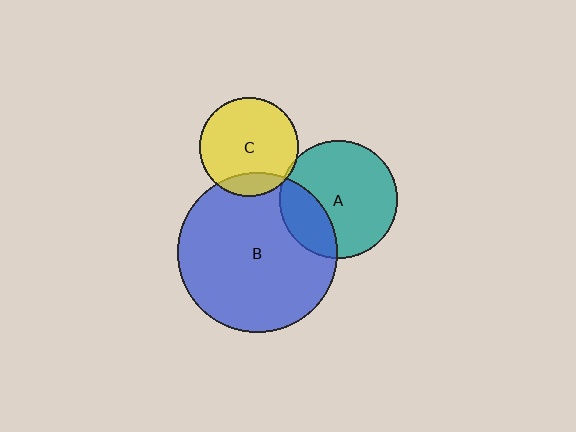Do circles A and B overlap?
Yes.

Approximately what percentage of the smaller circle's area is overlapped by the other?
Approximately 25%.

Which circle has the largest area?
Circle B (blue).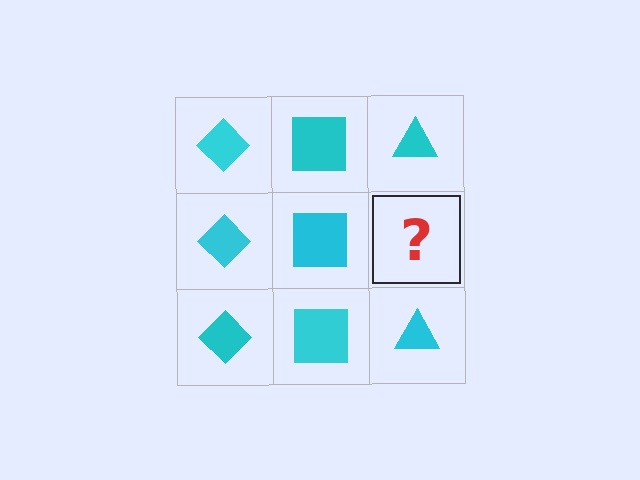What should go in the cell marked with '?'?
The missing cell should contain a cyan triangle.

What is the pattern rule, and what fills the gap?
The rule is that each column has a consistent shape. The gap should be filled with a cyan triangle.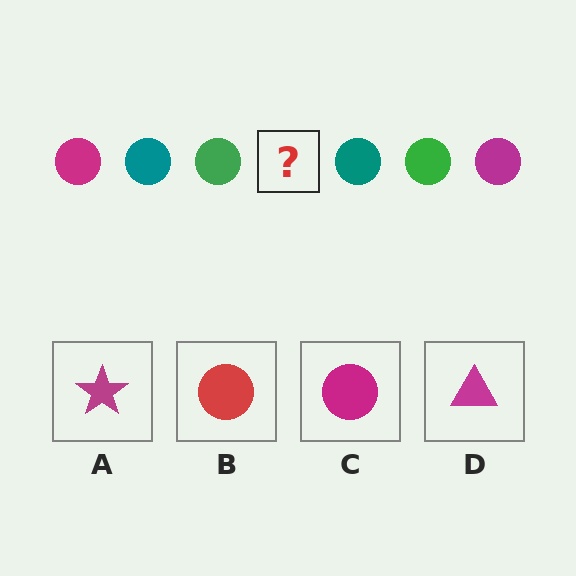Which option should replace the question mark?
Option C.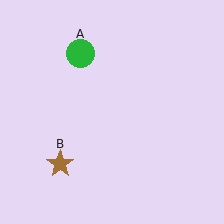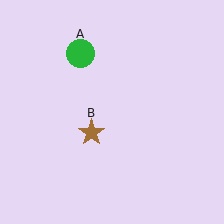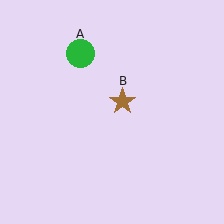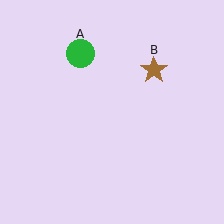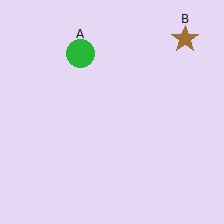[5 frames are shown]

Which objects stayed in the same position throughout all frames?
Green circle (object A) remained stationary.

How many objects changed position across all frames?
1 object changed position: brown star (object B).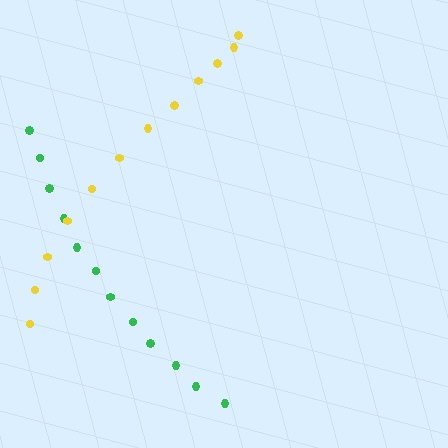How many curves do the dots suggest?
There are 2 distinct paths.